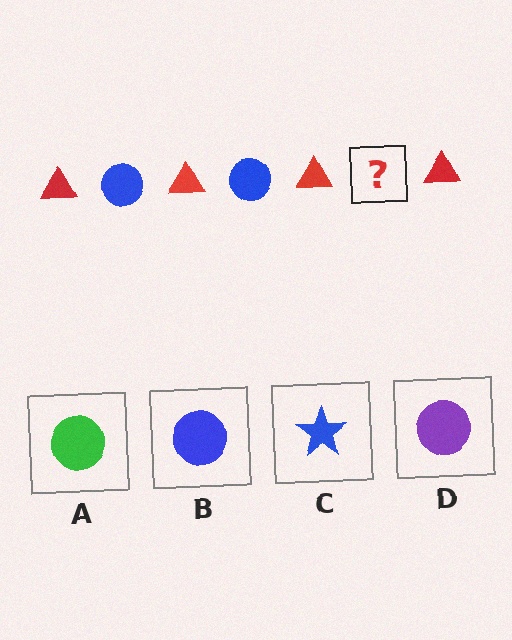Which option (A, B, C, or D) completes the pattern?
B.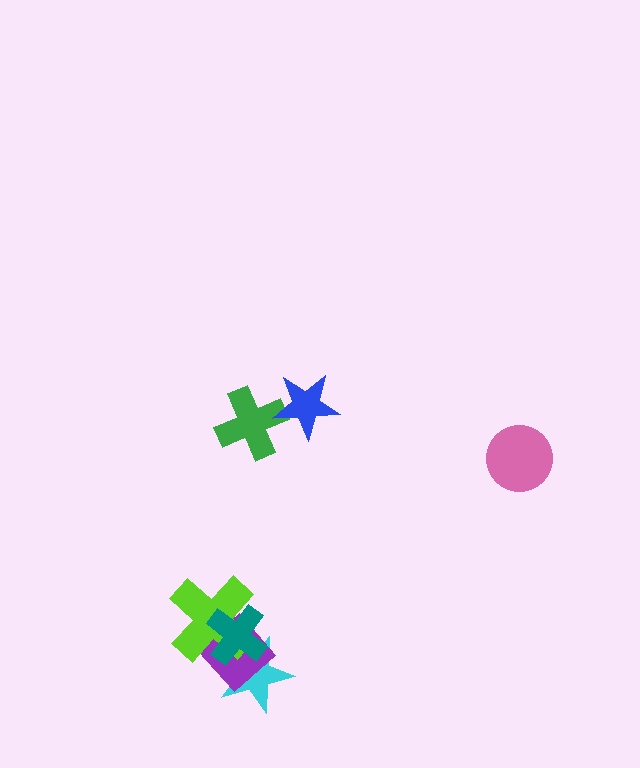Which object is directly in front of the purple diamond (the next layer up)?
The lime cross is directly in front of the purple diamond.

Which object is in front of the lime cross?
The teal cross is in front of the lime cross.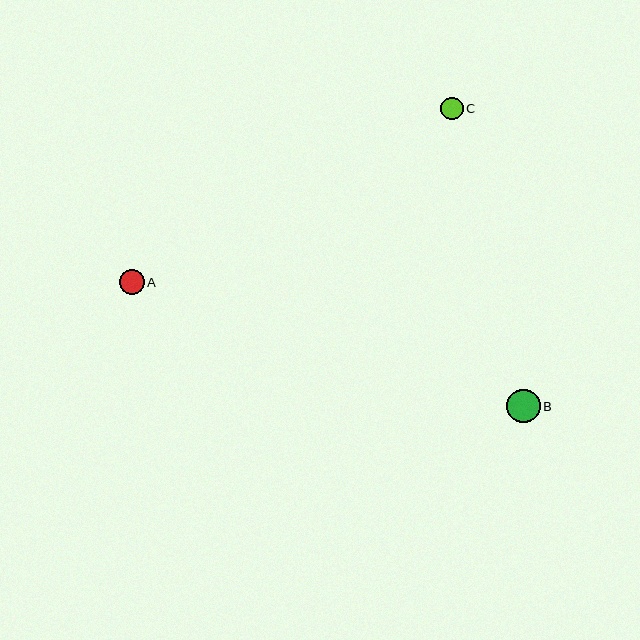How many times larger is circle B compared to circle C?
Circle B is approximately 1.5 times the size of circle C.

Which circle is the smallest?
Circle C is the smallest with a size of approximately 22 pixels.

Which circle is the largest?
Circle B is the largest with a size of approximately 33 pixels.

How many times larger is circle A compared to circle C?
Circle A is approximately 1.1 times the size of circle C.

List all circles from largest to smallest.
From largest to smallest: B, A, C.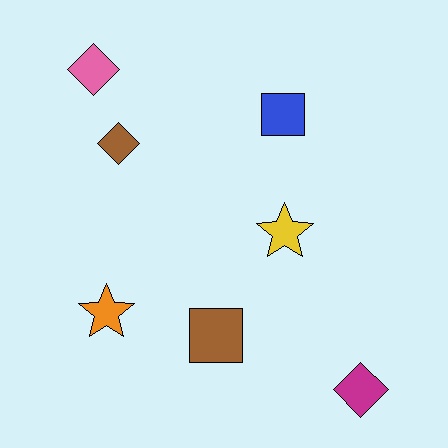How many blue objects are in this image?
There is 1 blue object.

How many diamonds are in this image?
There are 3 diamonds.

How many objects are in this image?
There are 7 objects.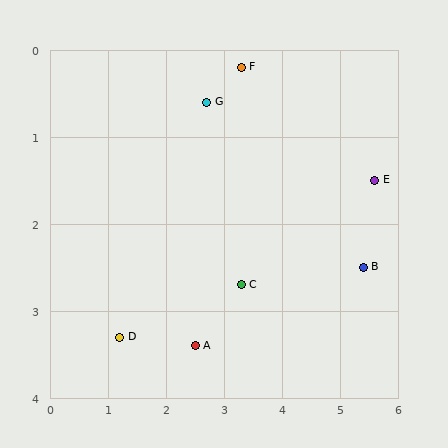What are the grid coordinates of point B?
Point B is at approximately (5.4, 2.5).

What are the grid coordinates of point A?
Point A is at approximately (2.5, 3.4).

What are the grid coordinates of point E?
Point E is at approximately (5.6, 1.5).